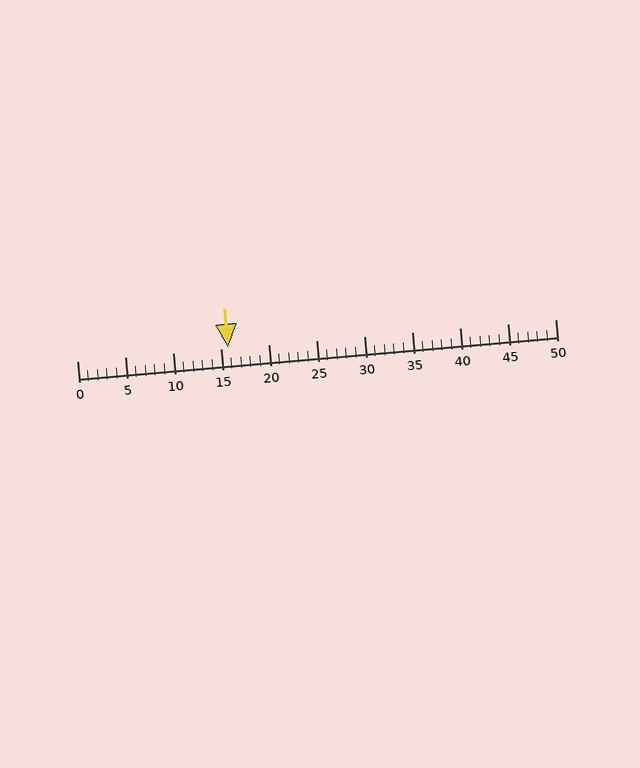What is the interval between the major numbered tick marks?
The major tick marks are spaced 5 units apart.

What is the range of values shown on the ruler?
The ruler shows values from 0 to 50.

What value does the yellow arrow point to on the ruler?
The yellow arrow points to approximately 16.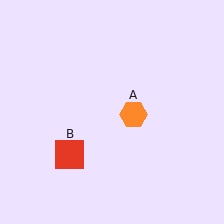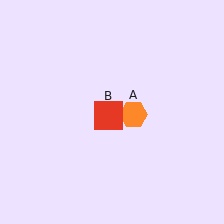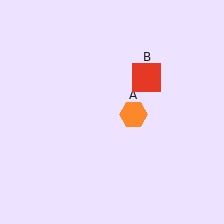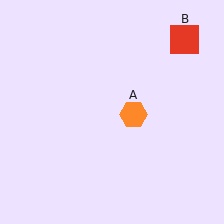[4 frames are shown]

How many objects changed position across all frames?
1 object changed position: red square (object B).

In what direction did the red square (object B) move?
The red square (object B) moved up and to the right.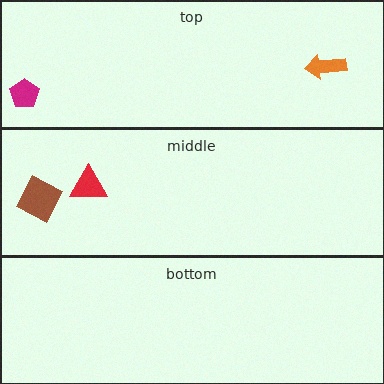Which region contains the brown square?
The middle region.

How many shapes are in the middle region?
2.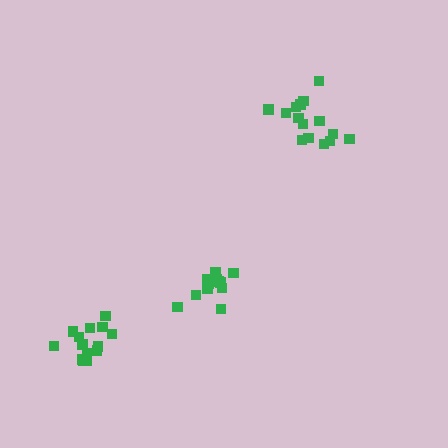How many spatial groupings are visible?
There are 3 spatial groupings.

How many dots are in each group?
Group 1: 15 dots, Group 2: 14 dots, Group 3: 14 dots (43 total).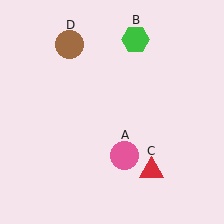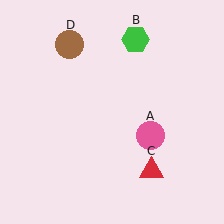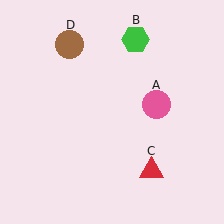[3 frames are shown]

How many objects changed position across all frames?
1 object changed position: pink circle (object A).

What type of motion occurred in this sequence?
The pink circle (object A) rotated counterclockwise around the center of the scene.